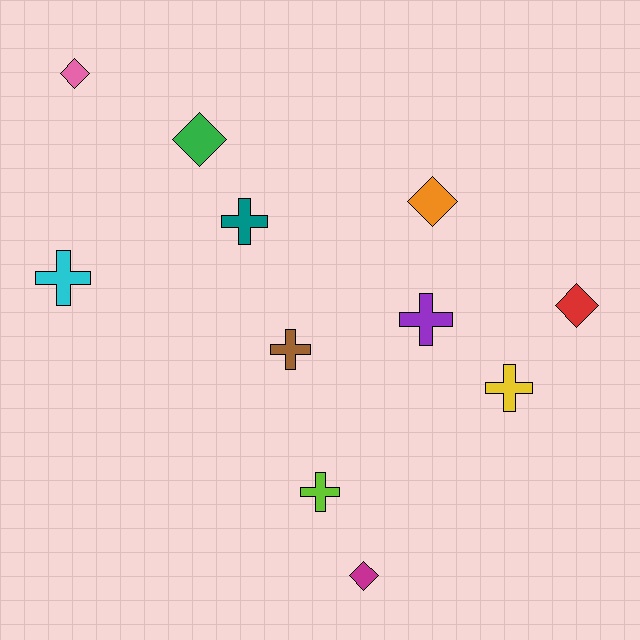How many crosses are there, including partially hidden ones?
There are 6 crosses.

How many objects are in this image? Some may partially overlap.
There are 11 objects.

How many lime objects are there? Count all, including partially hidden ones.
There is 1 lime object.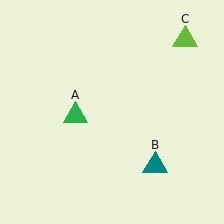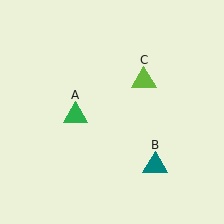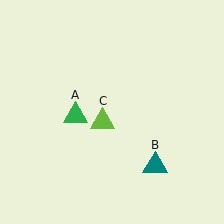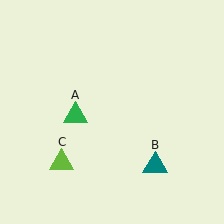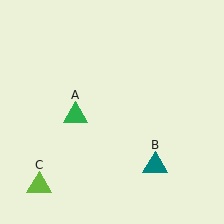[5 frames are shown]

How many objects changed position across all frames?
1 object changed position: lime triangle (object C).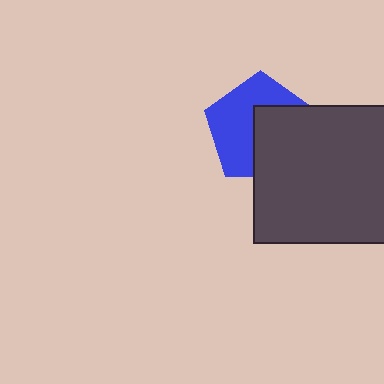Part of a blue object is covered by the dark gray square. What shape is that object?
It is a pentagon.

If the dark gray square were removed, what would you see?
You would see the complete blue pentagon.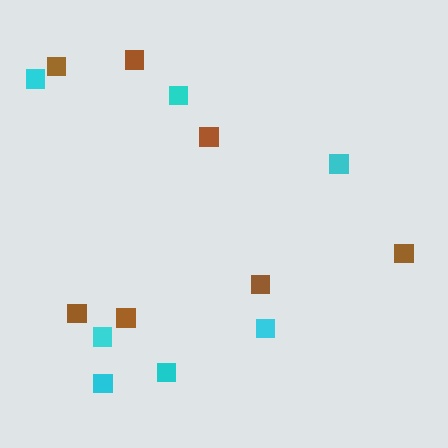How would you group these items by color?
There are 2 groups: one group of brown squares (7) and one group of cyan squares (7).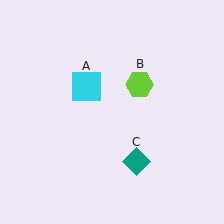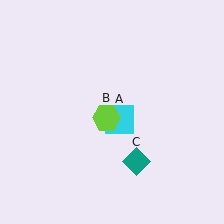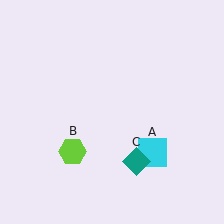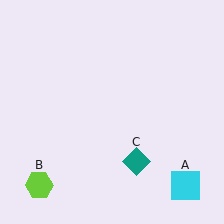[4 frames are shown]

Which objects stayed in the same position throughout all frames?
Teal diamond (object C) remained stationary.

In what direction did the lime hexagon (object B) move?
The lime hexagon (object B) moved down and to the left.